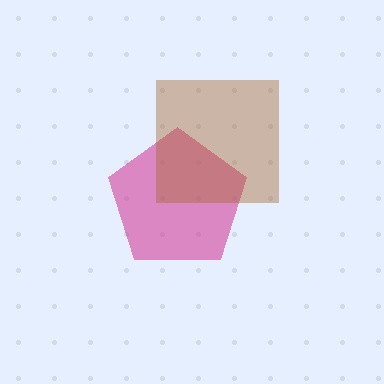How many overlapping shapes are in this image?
There are 2 overlapping shapes in the image.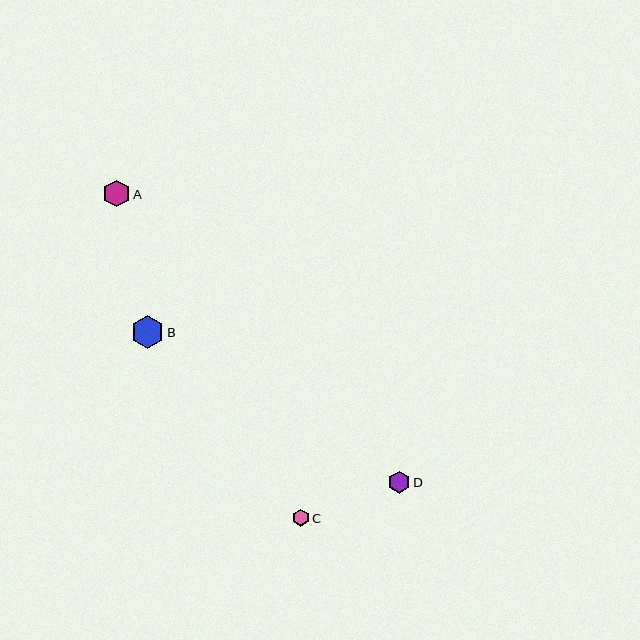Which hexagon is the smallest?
Hexagon C is the smallest with a size of approximately 17 pixels.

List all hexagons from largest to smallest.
From largest to smallest: B, A, D, C.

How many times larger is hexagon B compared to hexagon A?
Hexagon B is approximately 1.2 times the size of hexagon A.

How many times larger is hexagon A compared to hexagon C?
Hexagon A is approximately 1.6 times the size of hexagon C.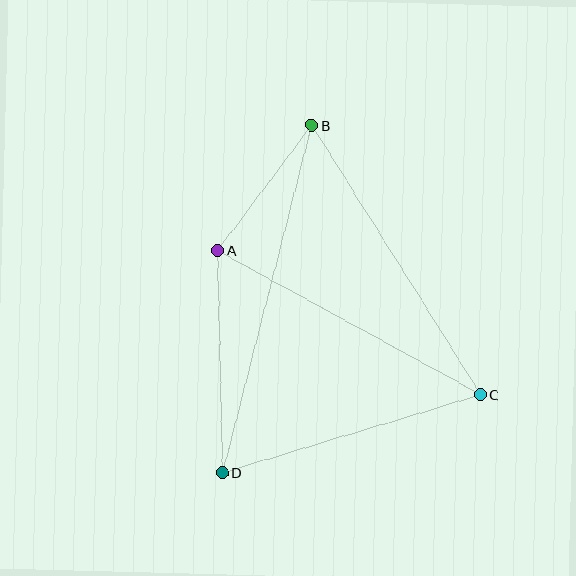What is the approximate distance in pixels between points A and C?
The distance between A and C is approximately 300 pixels.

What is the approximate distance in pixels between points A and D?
The distance between A and D is approximately 222 pixels.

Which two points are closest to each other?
Points A and B are closest to each other.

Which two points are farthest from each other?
Points B and D are farthest from each other.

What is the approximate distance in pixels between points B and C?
The distance between B and C is approximately 318 pixels.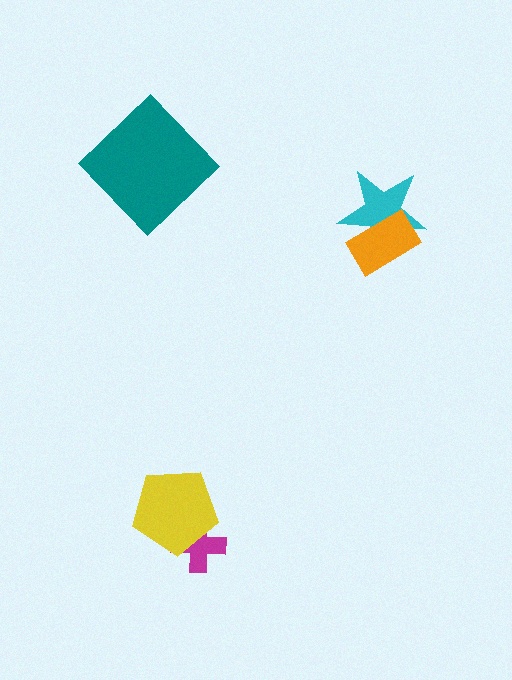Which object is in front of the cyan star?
The orange rectangle is in front of the cyan star.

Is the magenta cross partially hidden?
Yes, it is partially covered by another shape.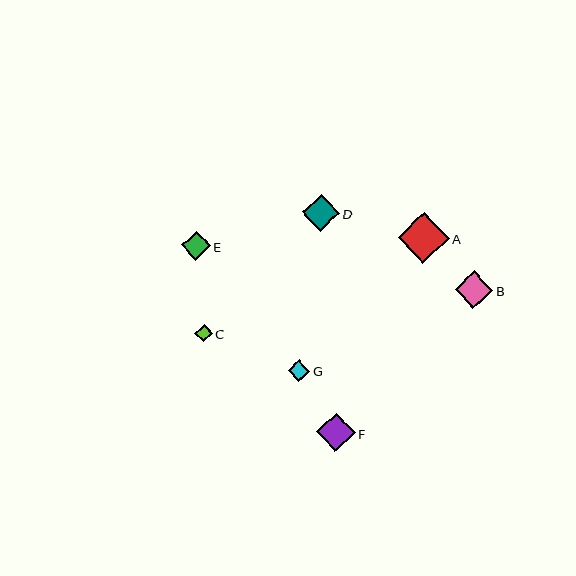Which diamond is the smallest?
Diamond C is the smallest with a size of approximately 17 pixels.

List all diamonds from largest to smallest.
From largest to smallest: A, F, B, D, E, G, C.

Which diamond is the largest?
Diamond A is the largest with a size of approximately 51 pixels.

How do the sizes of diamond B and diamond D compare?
Diamond B and diamond D are approximately the same size.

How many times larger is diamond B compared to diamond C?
Diamond B is approximately 2.2 times the size of diamond C.